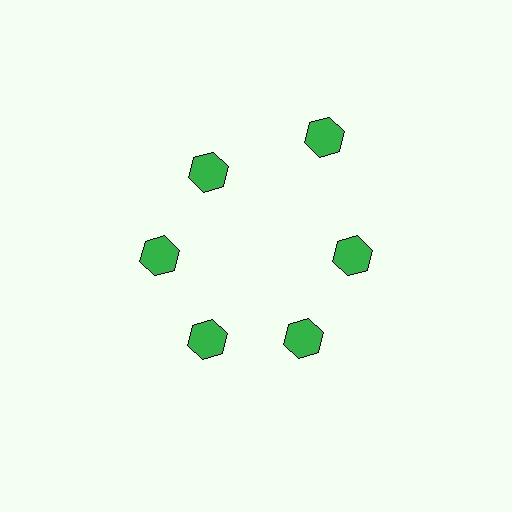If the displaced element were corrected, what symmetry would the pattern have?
It would have 6-fold rotational symmetry — the pattern would map onto itself every 60 degrees.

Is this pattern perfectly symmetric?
No. The 6 green hexagons are arranged in a ring, but one element near the 1 o'clock position is pushed outward from the center, breaking the 6-fold rotational symmetry.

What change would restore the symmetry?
The symmetry would be restored by moving it inward, back onto the ring so that all 6 hexagons sit at equal angles and equal distance from the center.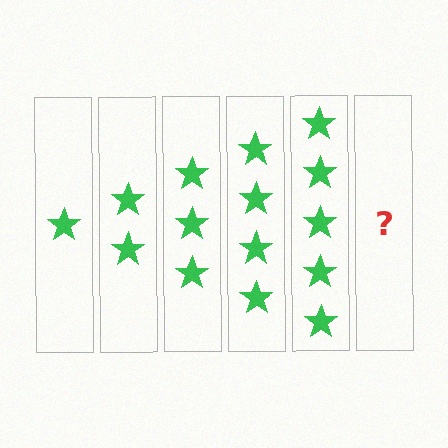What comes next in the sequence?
The next element should be 6 stars.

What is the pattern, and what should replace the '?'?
The pattern is that each step adds one more star. The '?' should be 6 stars.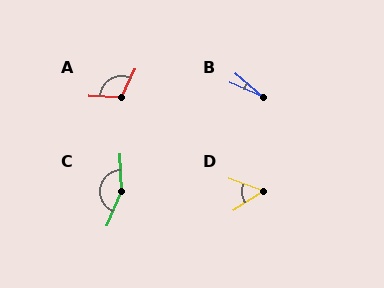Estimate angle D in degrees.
Approximately 53 degrees.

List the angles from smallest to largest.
B (18°), D (53°), A (113°), C (155°).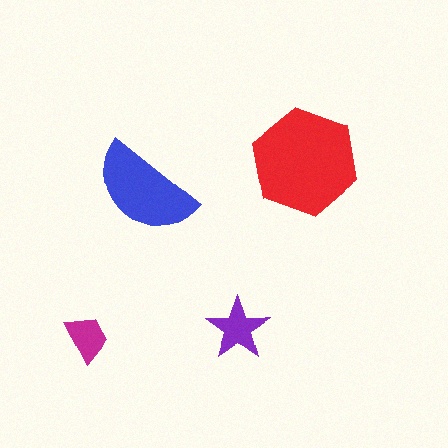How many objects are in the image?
There are 4 objects in the image.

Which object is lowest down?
The magenta trapezoid is bottommost.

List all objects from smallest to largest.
The magenta trapezoid, the purple star, the blue semicircle, the red hexagon.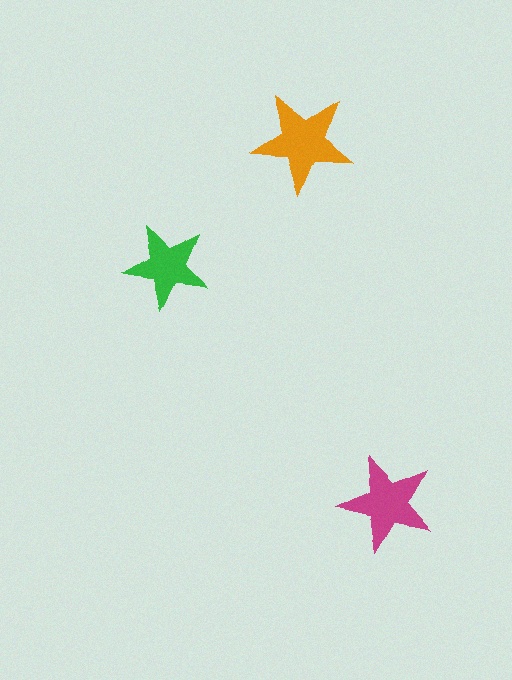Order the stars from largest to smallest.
the orange one, the magenta one, the green one.